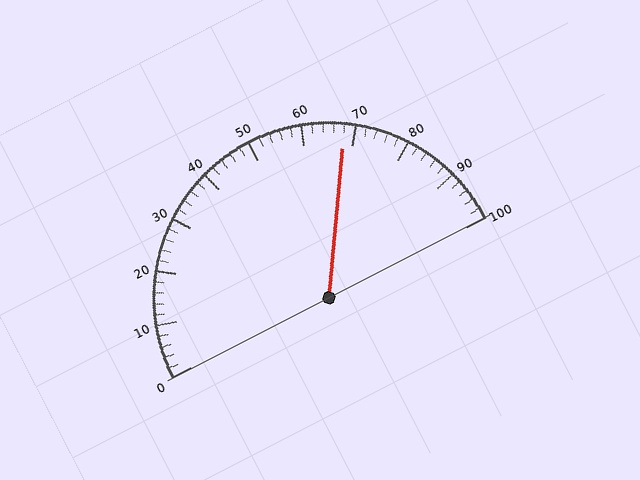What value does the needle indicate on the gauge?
The needle indicates approximately 68.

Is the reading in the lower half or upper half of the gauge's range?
The reading is in the upper half of the range (0 to 100).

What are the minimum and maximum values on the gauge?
The gauge ranges from 0 to 100.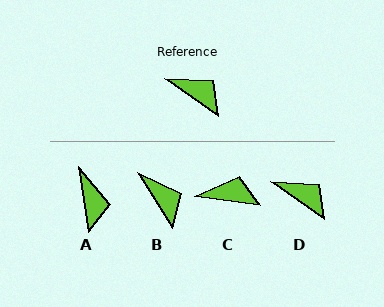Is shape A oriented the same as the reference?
No, it is off by about 47 degrees.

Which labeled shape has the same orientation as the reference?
D.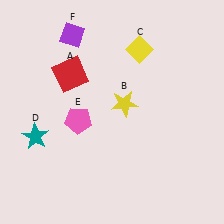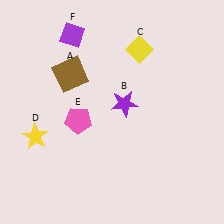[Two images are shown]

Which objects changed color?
A changed from red to brown. B changed from yellow to purple. D changed from teal to yellow.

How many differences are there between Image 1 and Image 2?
There are 3 differences between the two images.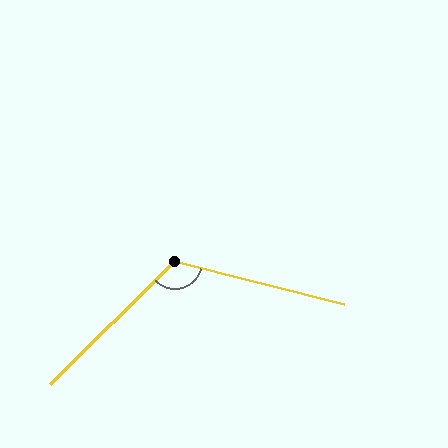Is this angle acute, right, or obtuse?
It is obtuse.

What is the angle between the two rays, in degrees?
Approximately 121 degrees.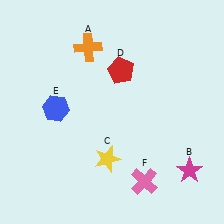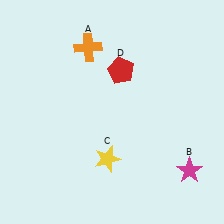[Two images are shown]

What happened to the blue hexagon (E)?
The blue hexagon (E) was removed in Image 2. It was in the top-left area of Image 1.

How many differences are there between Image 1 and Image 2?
There are 2 differences between the two images.